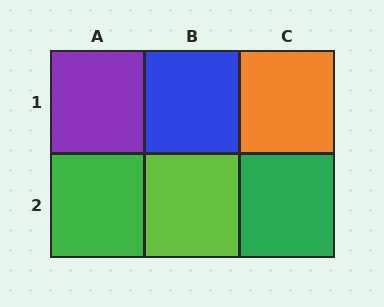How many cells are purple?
1 cell is purple.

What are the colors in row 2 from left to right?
Green, lime, green.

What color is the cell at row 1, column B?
Blue.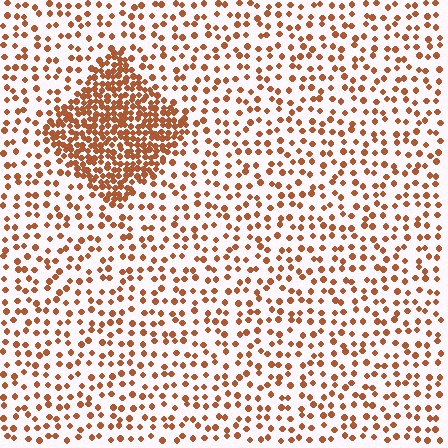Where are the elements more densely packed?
The elements are more densely packed inside the diamond boundary.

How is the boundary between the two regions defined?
The boundary is defined by a change in element density (approximately 2.9x ratio). All elements are the same color, size, and shape.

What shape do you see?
I see a diamond.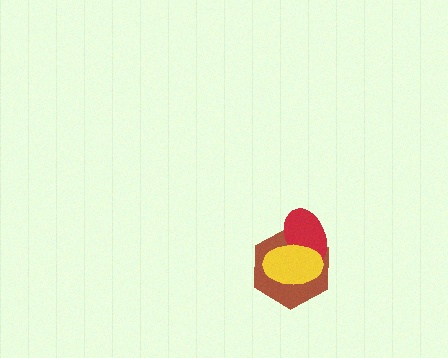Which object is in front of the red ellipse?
The yellow ellipse is in front of the red ellipse.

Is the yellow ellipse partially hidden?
No, no other shape covers it.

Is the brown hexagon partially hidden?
Yes, it is partially covered by another shape.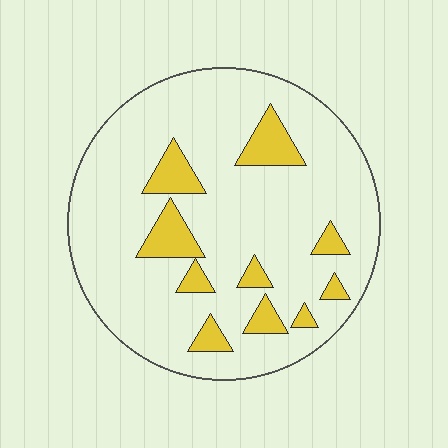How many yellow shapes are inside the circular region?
10.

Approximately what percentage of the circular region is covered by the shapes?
Approximately 15%.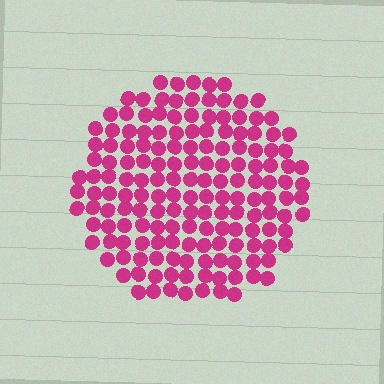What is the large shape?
The large shape is a circle.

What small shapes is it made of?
It is made of small circles.